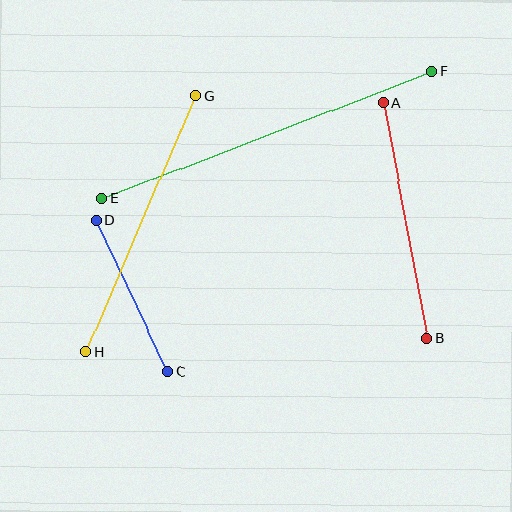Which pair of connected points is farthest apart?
Points E and F are farthest apart.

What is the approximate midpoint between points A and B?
The midpoint is at approximately (405, 220) pixels.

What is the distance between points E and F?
The distance is approximately 353 pixels.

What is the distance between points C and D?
The distance is approximately 167 pixels.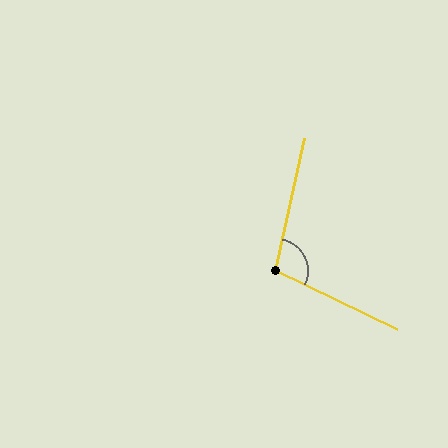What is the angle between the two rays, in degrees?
Approximately 104 degrees.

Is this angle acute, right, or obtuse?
It is obtuse.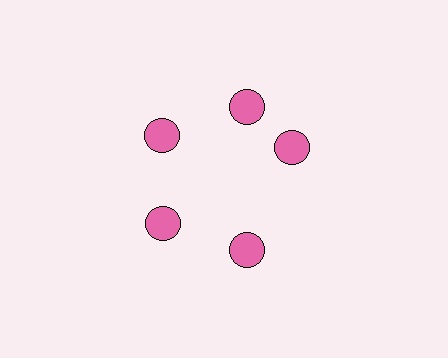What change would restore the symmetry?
The symmetry would be restored by rotating it back into even spacing with its neighbors so that all 5 circles sit at equal angles and equal distance from the center.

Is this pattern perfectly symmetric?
No. The 5 pink circles are arranged in a ring, but one element near the 3 o'clock position is rotated out of alignment along the ring, breaking the 5-fold rotational symmetry.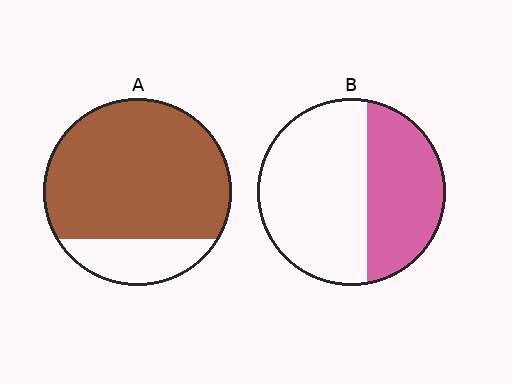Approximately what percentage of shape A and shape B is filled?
A is approximately 80% and B is approximately 40%.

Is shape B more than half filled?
No.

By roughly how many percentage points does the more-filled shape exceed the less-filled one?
By roughly 40 percentage points (A over B).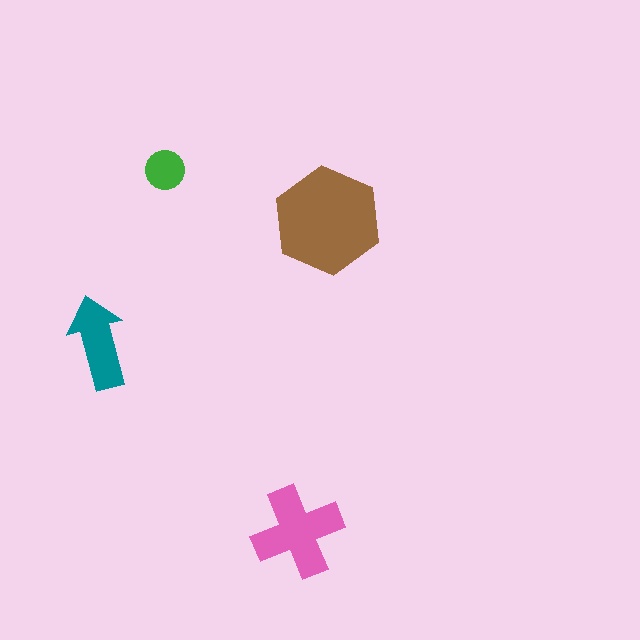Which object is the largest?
The brown hexagon.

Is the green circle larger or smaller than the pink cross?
Smaller.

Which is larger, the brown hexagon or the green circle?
The brown hexagon.